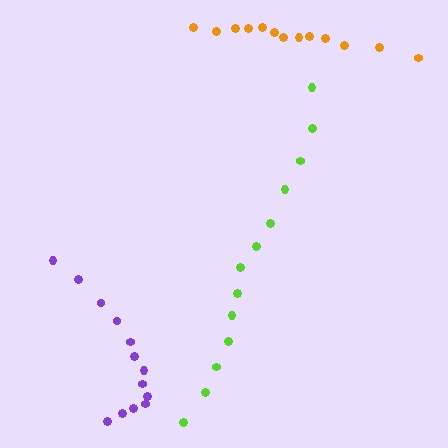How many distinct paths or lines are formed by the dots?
There are 3 distinct paths.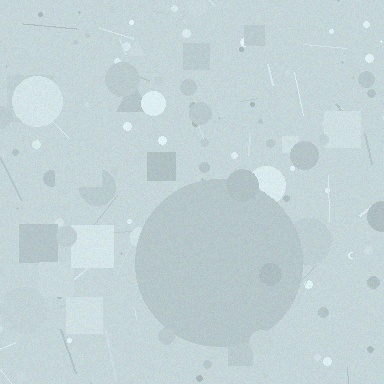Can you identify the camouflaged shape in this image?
The camouflaged shape is a circle.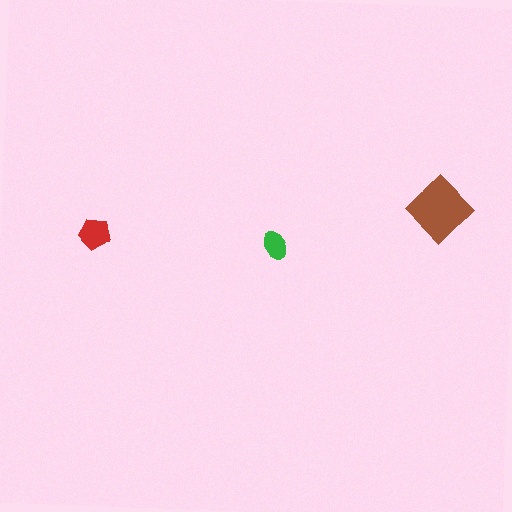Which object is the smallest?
The green ellipse.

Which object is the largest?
The brown diamond.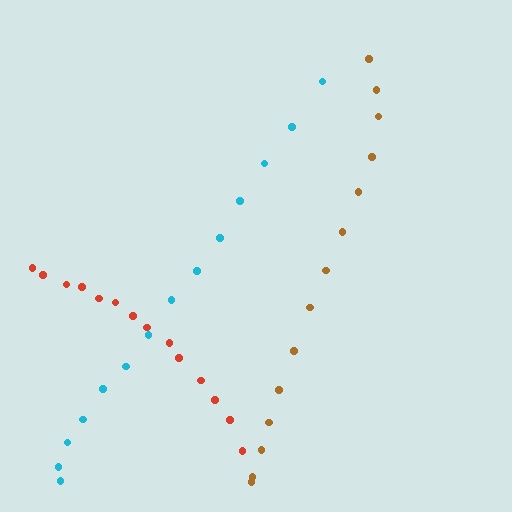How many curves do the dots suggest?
There are 3 distinct paths.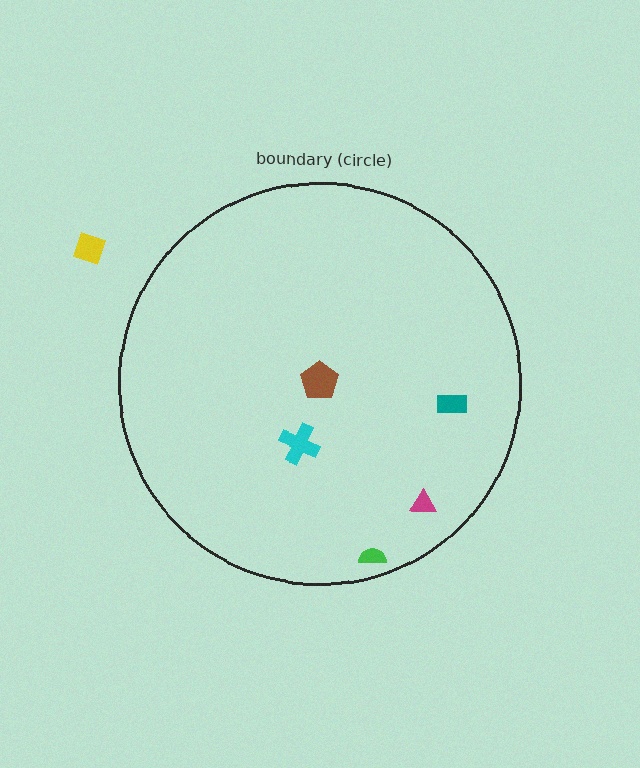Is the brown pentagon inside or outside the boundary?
Inside.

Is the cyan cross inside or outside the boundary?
Inside.